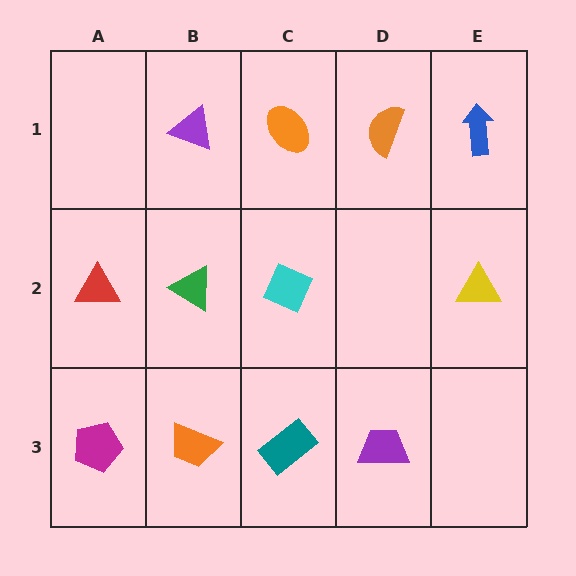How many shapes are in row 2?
4 shapes.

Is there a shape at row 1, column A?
No, that cell is empty.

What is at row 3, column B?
An orange trapezoid.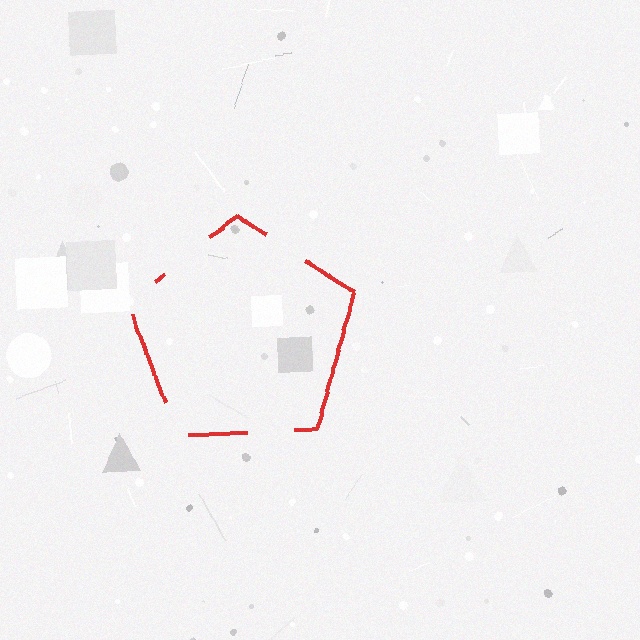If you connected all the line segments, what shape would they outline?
They would outline a pentagon.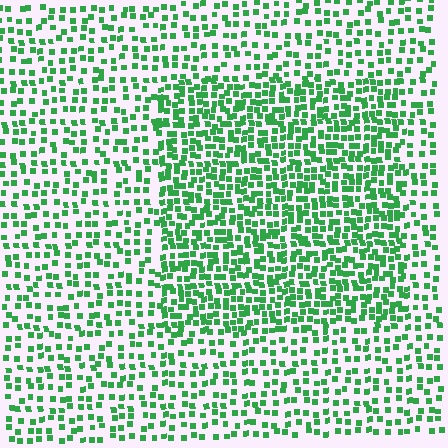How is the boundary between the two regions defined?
The boundary is defined by a change in element density (approximately 1.8x ratio). All elements are the same color, size, and shape.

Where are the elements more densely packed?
The elements are more densely packed inside the rectangle boundary.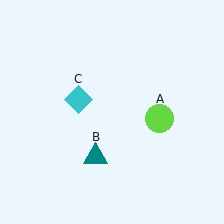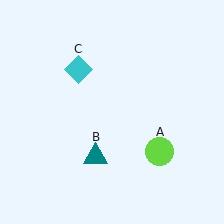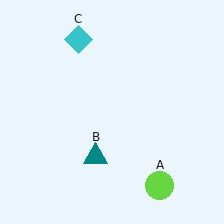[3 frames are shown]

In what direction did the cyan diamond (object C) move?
The cyan diamond (object C) moved up.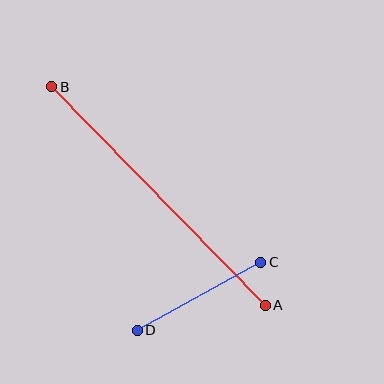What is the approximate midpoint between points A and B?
The midpoint is at approximately (158, 196) pixels.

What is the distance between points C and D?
The distance is approximately 141 pixels.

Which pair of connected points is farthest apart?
Points A and B are farthest apart.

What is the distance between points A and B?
The distance is approximately 306 pixels.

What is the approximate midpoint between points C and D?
The midpoint is at approximately (199, 296) pixels.